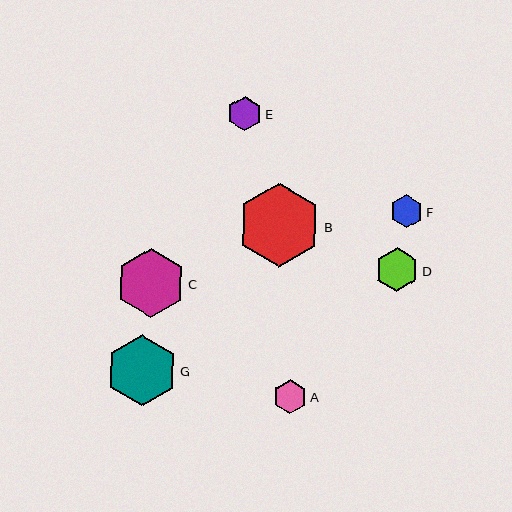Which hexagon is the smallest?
Hexagon F is the smallest with a size of approximately 33 pixels.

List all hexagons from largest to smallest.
From largest to smallest: B, G, C, D, E, A, F.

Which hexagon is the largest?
Hexagon B is the largest with a size of approximately 83 pixels.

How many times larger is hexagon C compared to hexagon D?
Hexagon C is approximately 1.6 times the size of hexagon D.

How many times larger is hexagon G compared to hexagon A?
Hexagon G is approximately 2.1 times the size of hexagon A.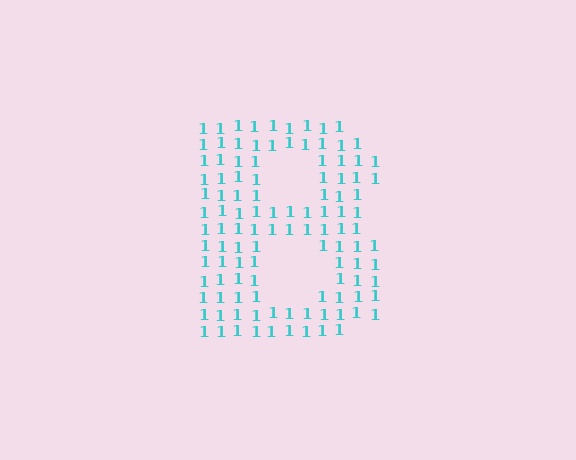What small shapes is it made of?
It is made of small digit 1's.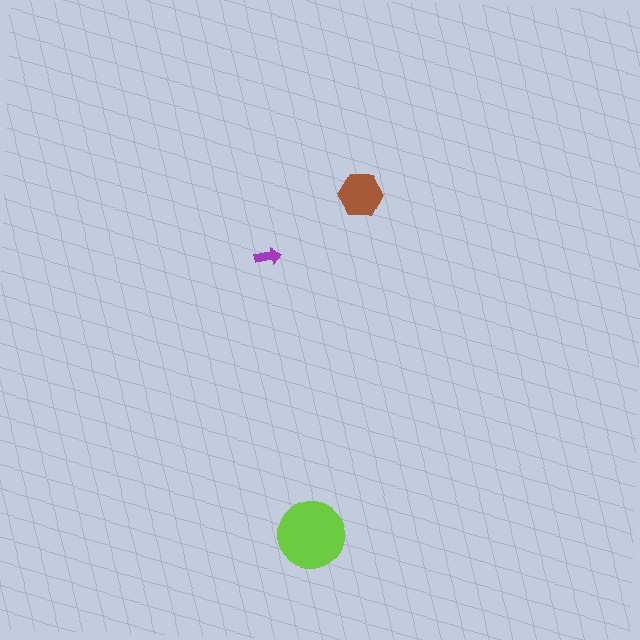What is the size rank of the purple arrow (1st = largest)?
3rd.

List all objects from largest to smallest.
The lime circle, the brown hexagon, the purple arrow.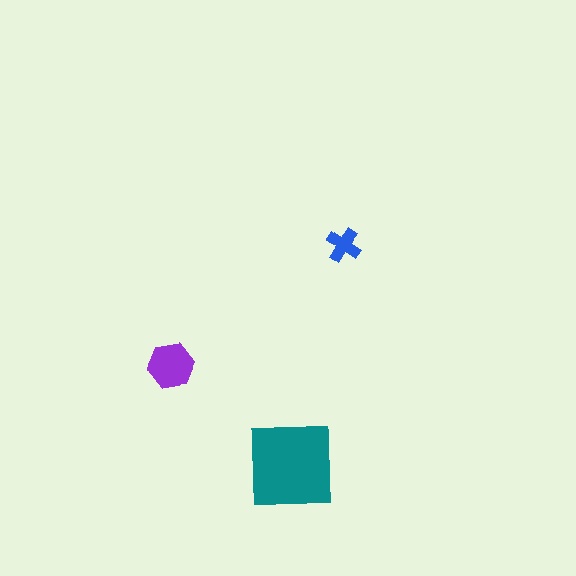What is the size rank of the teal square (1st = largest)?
1st.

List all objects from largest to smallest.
The teal square, the purple hexagon, the blue cross.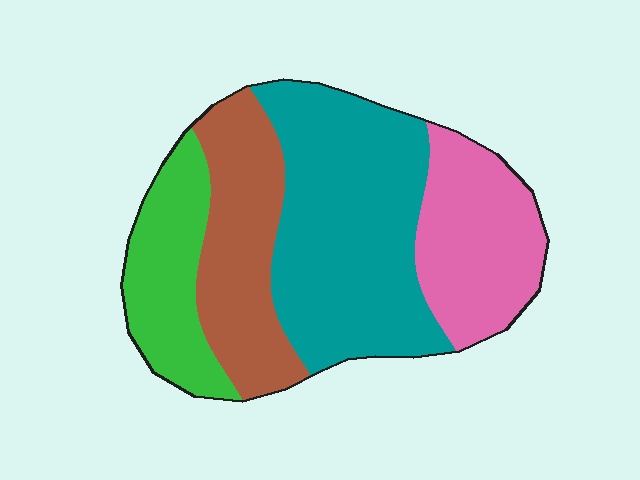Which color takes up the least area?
Green, at roughly 15%.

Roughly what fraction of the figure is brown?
Brown takes up about one fifth (1/5) of the figure.